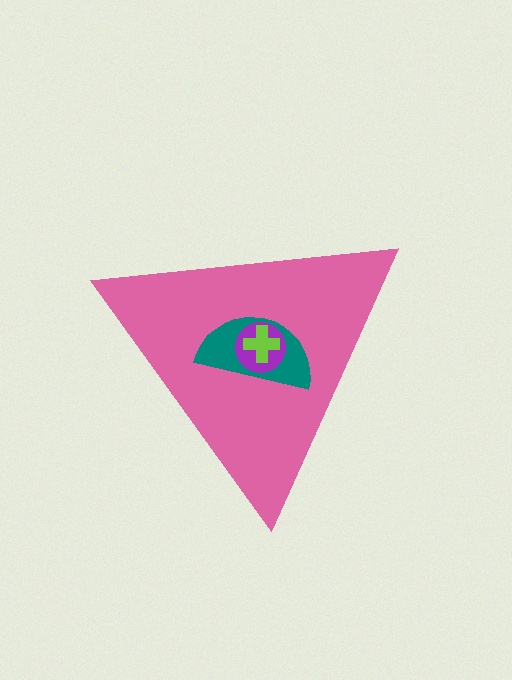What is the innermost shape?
The lime cross.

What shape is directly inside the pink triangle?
The teal semicircle.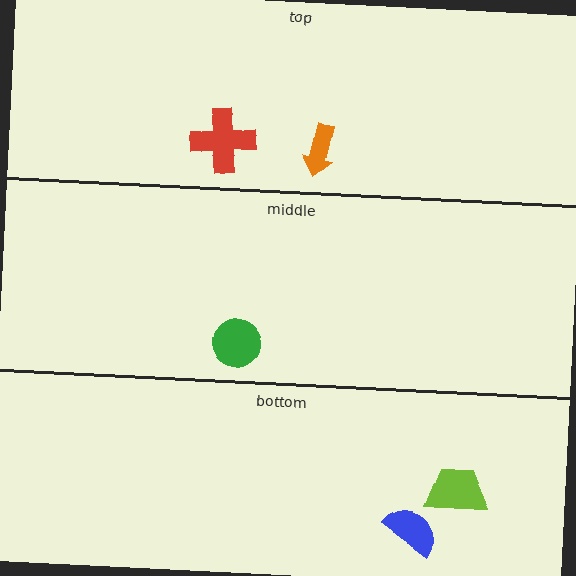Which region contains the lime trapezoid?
The bottom region.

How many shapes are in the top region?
2.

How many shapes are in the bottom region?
2.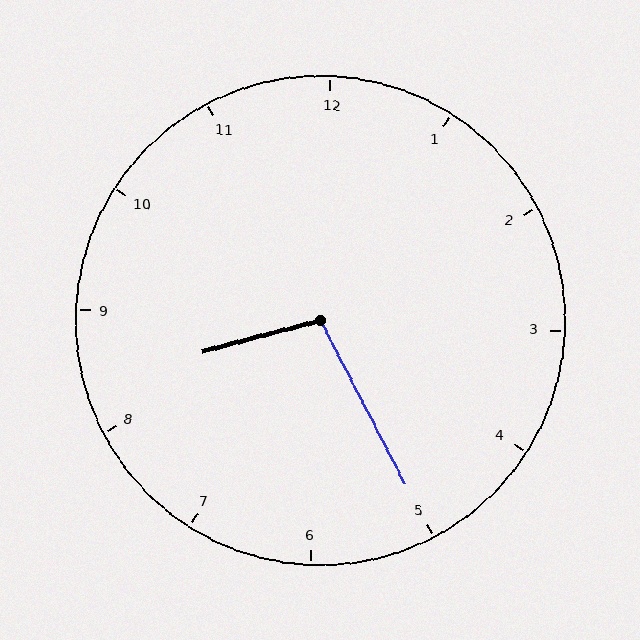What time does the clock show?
8:25.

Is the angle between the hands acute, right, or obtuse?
It is obtuse.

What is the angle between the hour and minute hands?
Approximately 102 degrees.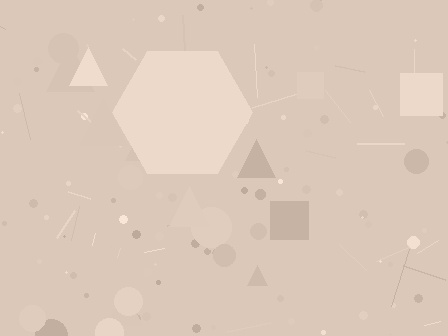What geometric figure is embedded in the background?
A hexagon is embedded in the background.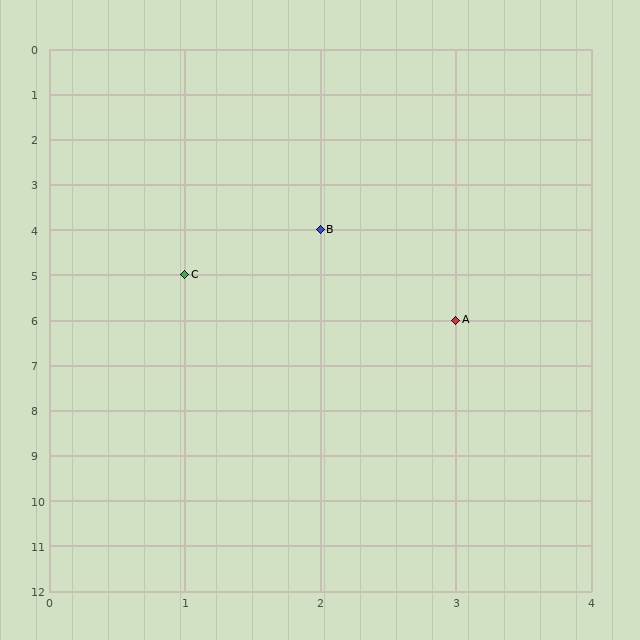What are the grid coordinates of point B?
Point B is at grid coordinates (2, 4).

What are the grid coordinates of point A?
Point A is at grid coordinates (3, 6).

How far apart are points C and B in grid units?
Points C and B are 1 column and 1 row apart (about 1.4 grid units diagonally).